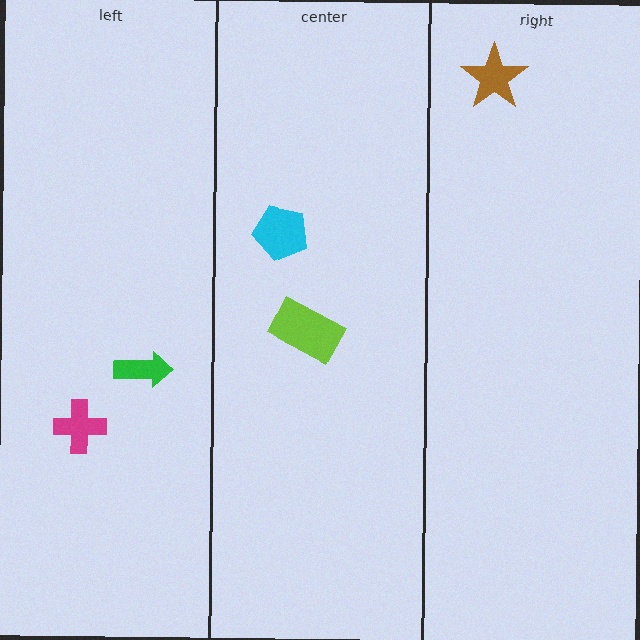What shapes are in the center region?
The lime rectangle, the cyan pentagon.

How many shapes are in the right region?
1.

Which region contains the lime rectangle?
The center region.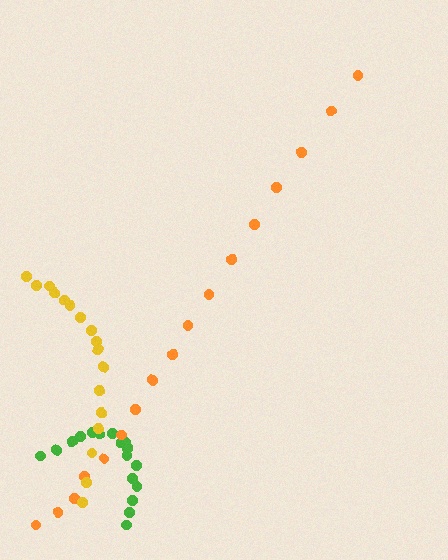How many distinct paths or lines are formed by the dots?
There are 3 distinct paths.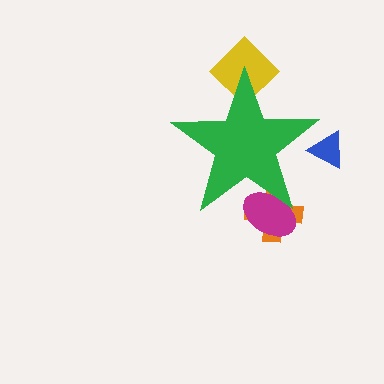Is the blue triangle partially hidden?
Yes, the blue triangle is partially hidden behind the green star.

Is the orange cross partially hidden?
Yes, the orange cross is partially hidden behind the green star.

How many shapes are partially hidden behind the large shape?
4 shapes are partially hidden.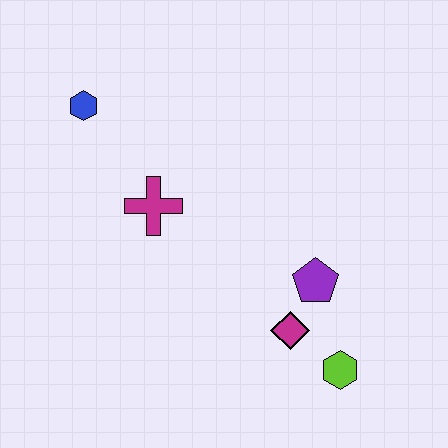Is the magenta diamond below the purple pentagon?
Yes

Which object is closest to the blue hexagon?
The magenta cross is closest to the blue hexagon.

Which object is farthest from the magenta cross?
The lime hexagon is farthest from the magenta cross.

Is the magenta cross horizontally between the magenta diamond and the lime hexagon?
No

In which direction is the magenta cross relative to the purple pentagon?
The magenta cross is to the left of the purple pentagon.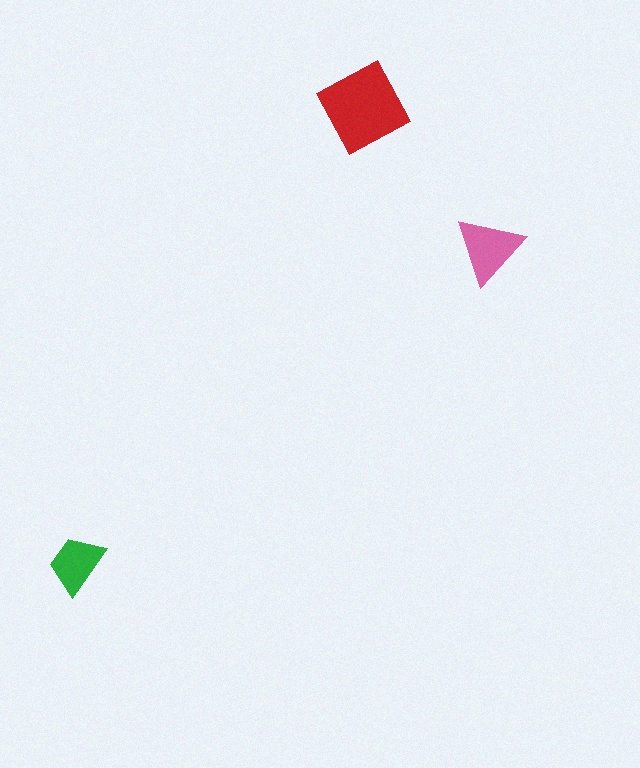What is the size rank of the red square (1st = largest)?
1st.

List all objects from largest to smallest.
The red square, the pink triangle, the green trapezoid.